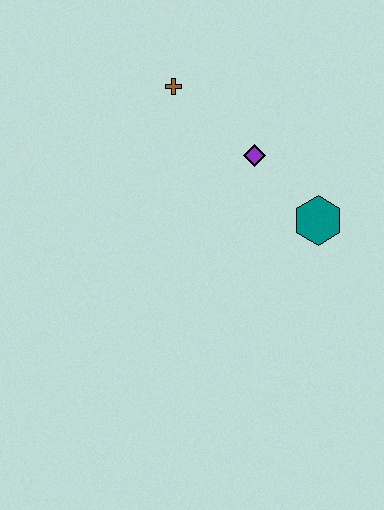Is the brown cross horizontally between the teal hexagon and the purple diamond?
No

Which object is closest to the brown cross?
The purple diamond is closest to the brown cross.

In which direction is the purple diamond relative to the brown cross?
The purple diamond is to the right of the brown cross.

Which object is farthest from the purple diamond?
The brown cross is farthest from the purple diamond.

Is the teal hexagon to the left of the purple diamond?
No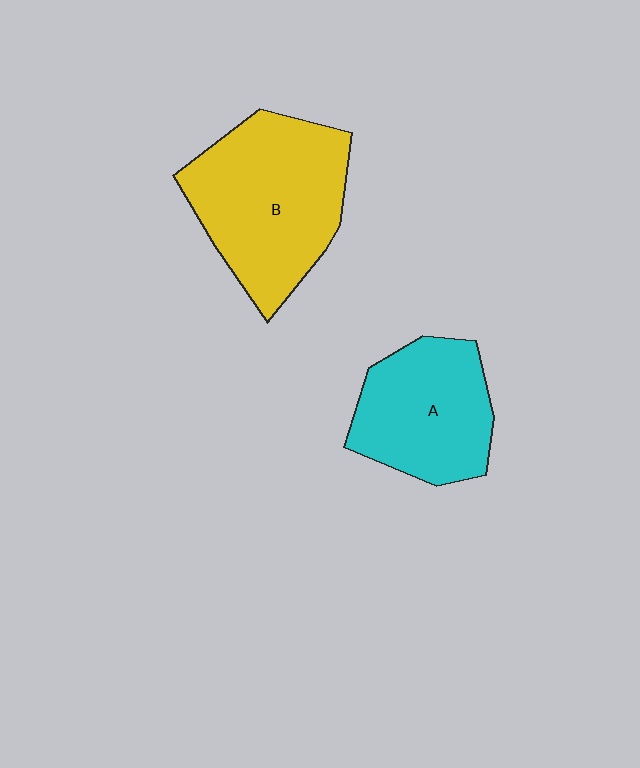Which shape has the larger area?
Shape B (yellow).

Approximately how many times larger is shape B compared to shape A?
Approximately 1.4 times.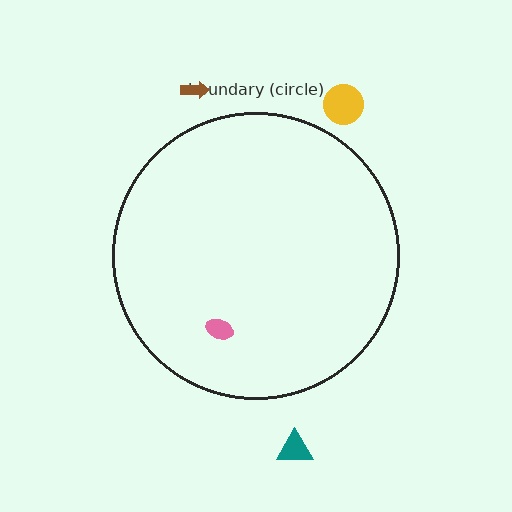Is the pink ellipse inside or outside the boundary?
Inside.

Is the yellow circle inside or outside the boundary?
Outside.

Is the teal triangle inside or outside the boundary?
Outside.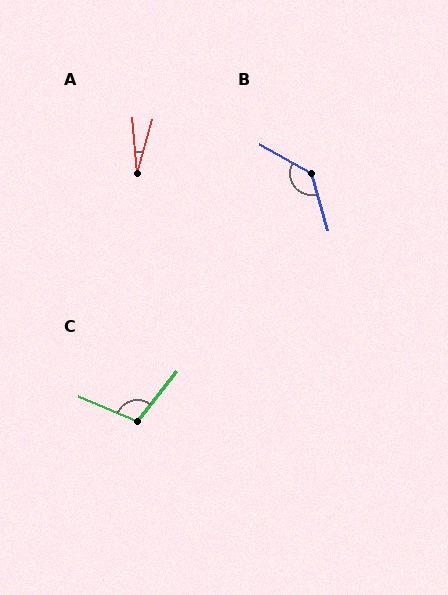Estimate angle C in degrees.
Approximately 105 degrees.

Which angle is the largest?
B, at approximately 136 degrees.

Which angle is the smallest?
A, at approximately 21 degrees.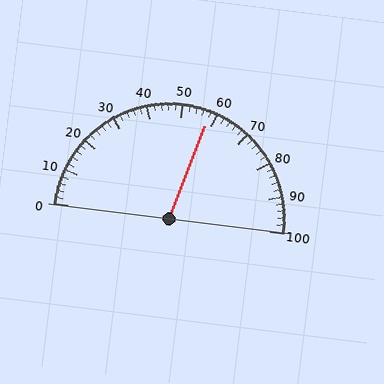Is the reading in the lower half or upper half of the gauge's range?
The reading is in the upper half of the range (0 to 100).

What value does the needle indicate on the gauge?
The needle indicates approximately 58.